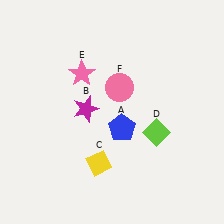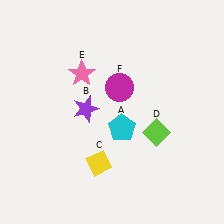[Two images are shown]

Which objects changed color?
A changed from blue to cyan. B changed from magenta to purple. F changed from pink to magenta.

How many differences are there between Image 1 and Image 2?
There are 3 differences between the two images.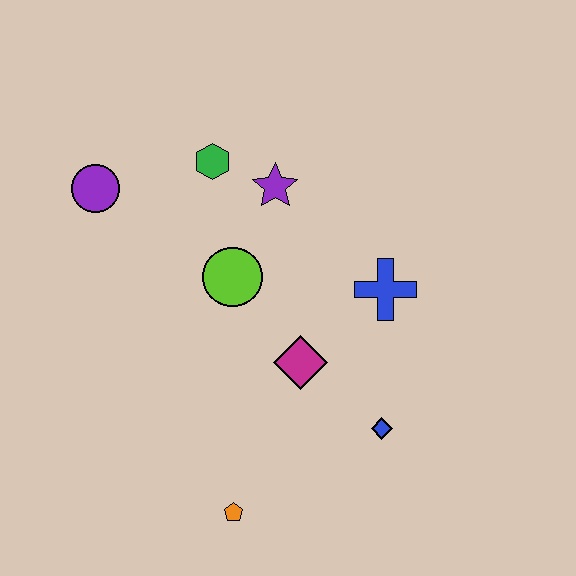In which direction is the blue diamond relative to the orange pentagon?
The blue diamond is to the right of the orange pentagon.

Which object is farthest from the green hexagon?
The orange pentagon is farthest from the green hexagon.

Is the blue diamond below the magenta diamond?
Yes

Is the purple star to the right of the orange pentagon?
Yes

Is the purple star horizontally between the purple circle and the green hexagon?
No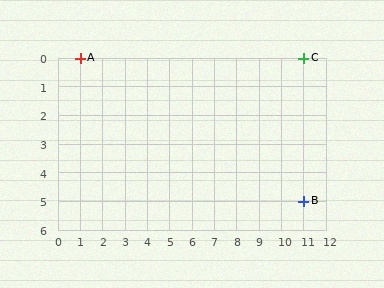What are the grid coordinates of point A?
Point A is at grid coordinates (1, 0).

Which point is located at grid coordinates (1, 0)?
Point A is at (1, 0).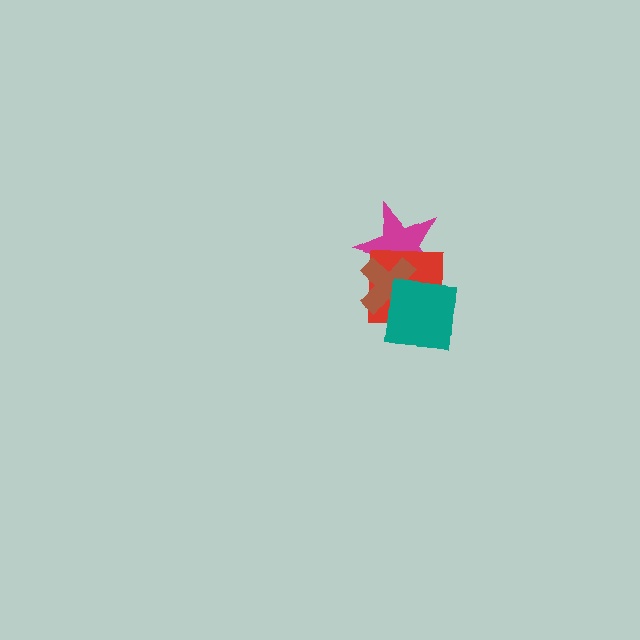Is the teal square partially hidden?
No, no other shape covers it.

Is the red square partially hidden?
Yes, it is partially covered by another shape.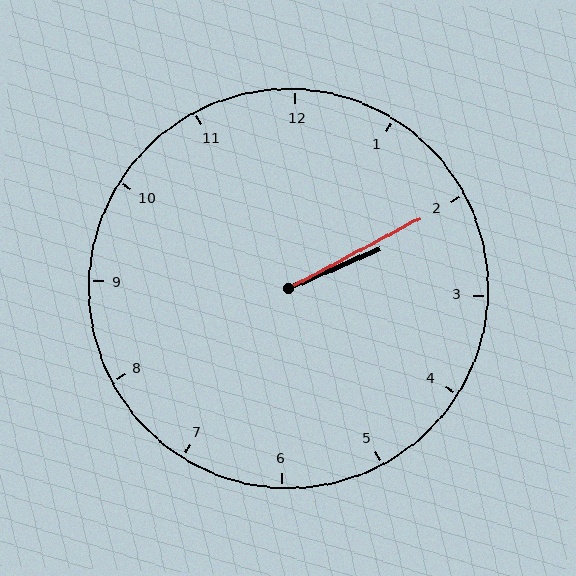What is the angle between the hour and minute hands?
Approximately 5 degrees.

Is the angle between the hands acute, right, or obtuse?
It is acute.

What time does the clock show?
2:10.